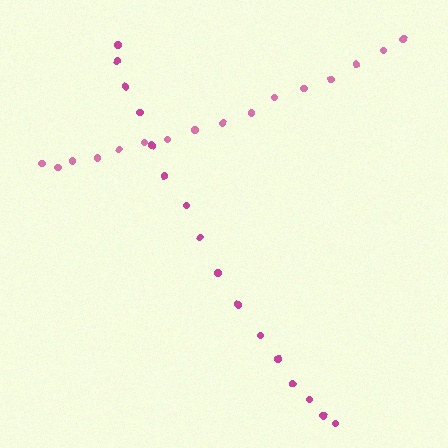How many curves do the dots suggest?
There are 2 distinct paths.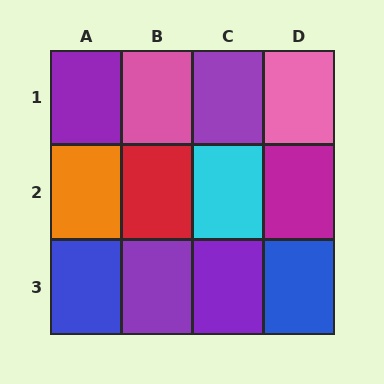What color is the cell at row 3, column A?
Blue.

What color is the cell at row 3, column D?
Blue.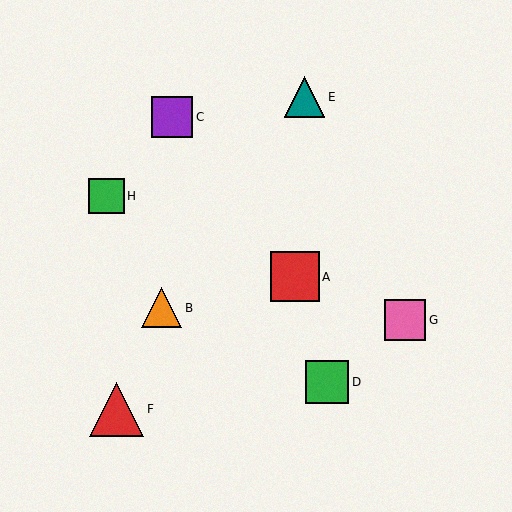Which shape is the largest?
The red triangle (labeled F) is the largest.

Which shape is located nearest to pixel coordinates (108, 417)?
The red triangle (labeled F) at (117, 409) is nearest to that location.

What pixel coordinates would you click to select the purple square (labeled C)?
Click at (172, 117) to select the purple square C.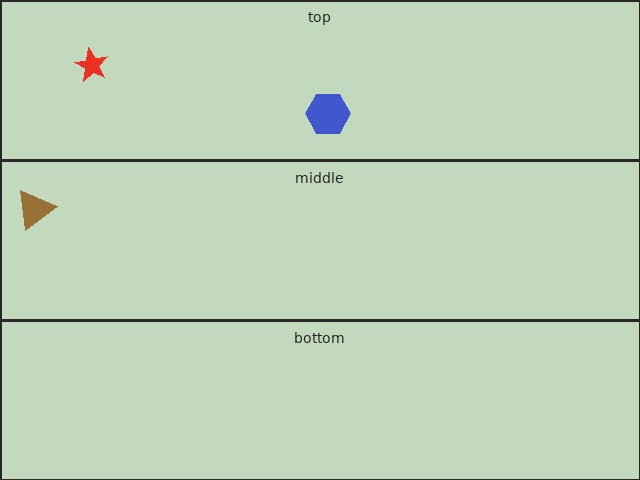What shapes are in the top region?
The blue hexagon, the red star.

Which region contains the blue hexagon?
The top region.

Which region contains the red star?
The top region.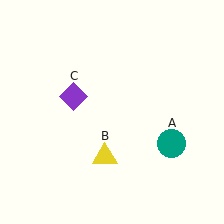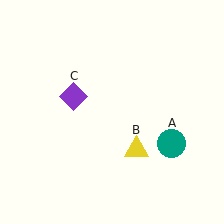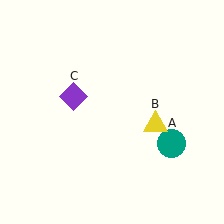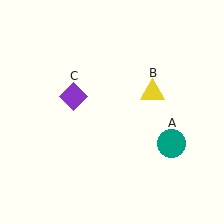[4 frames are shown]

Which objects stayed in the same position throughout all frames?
Teal circle (object A) and purple diamond (object C) remained stationary.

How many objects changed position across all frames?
1 object changed position: yellow triangle (object B).